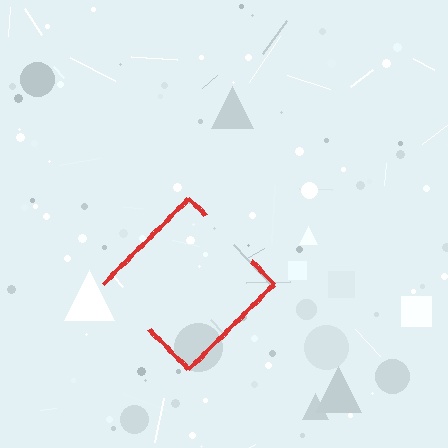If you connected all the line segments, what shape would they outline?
They would outline a diamond.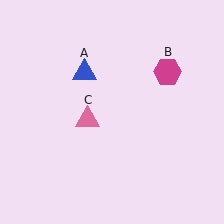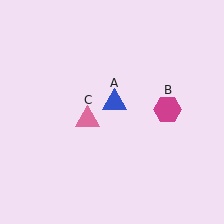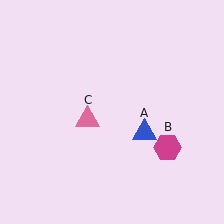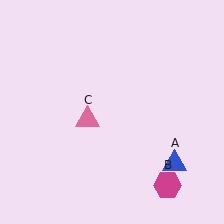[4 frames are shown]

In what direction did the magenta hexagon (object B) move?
The magenta hexagon (object B) moved down.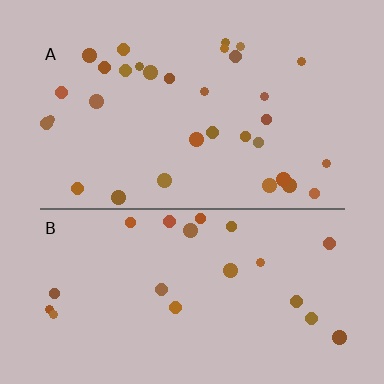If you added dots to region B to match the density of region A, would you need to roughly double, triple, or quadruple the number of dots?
Approximately double.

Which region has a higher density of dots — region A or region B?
A (the top).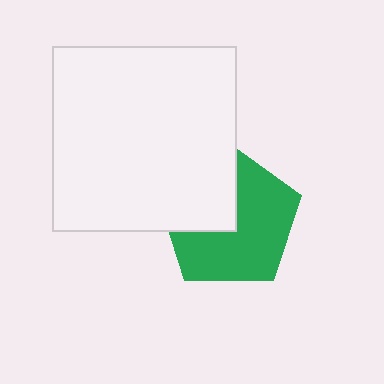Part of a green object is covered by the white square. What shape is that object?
It is a pentagon.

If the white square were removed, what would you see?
You would see the complete green pentagon.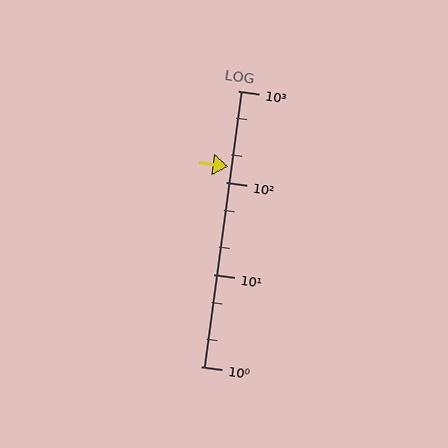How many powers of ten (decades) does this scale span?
The scale spans 3 decades, from 1 to 1000.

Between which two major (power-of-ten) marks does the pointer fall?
The pointer is between 100 and 1000.